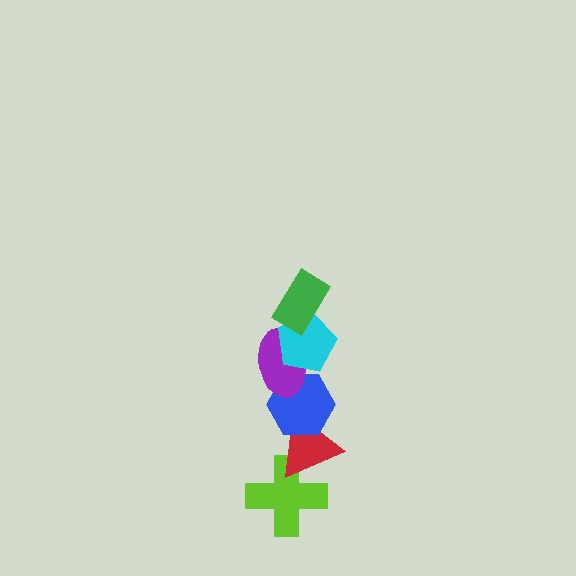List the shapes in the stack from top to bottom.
From top to bottom: the green rectangle, the cyan pentagon, the purple ellipse, the blue hexagon, the red triangle, the lime cross.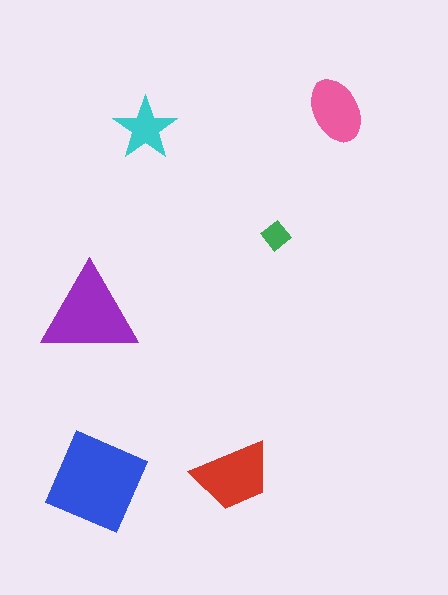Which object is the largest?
The blue square.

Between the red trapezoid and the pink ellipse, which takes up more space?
The red trapezoid.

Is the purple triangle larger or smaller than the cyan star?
Larger.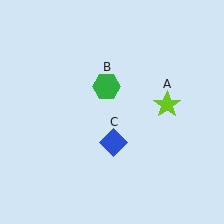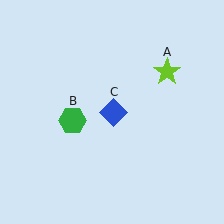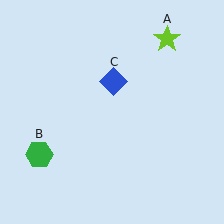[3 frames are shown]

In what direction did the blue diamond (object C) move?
The blue diamond (object C) moved up.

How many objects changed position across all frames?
3 objects changed position: lime star (object A), green hexagon (object B), blue diamond (object C).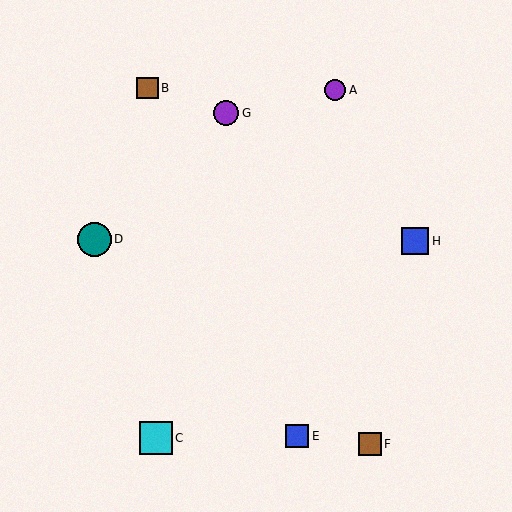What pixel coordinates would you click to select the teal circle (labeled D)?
Click at (94, 239) to select the teal circle D.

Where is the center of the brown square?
The center of the brown square is at (147, 88).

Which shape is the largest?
The teal circle (labeled D) is the largest.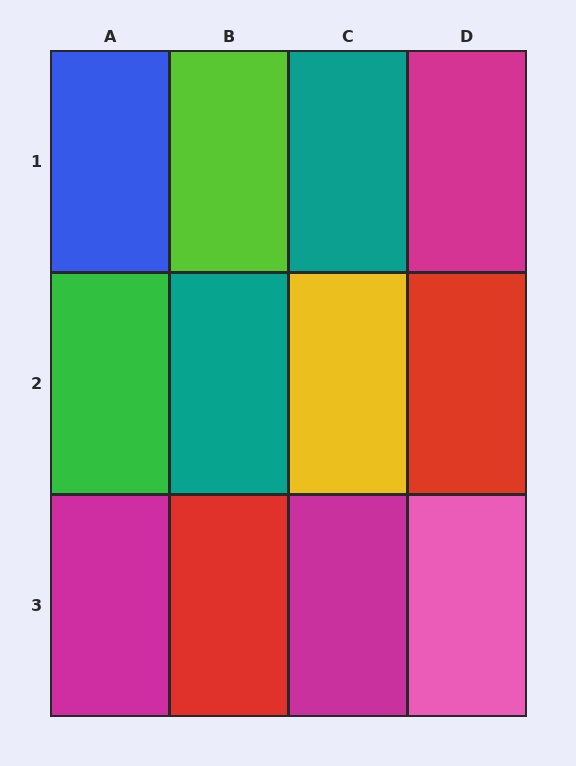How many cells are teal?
2 cells are teal.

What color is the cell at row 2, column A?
Green.